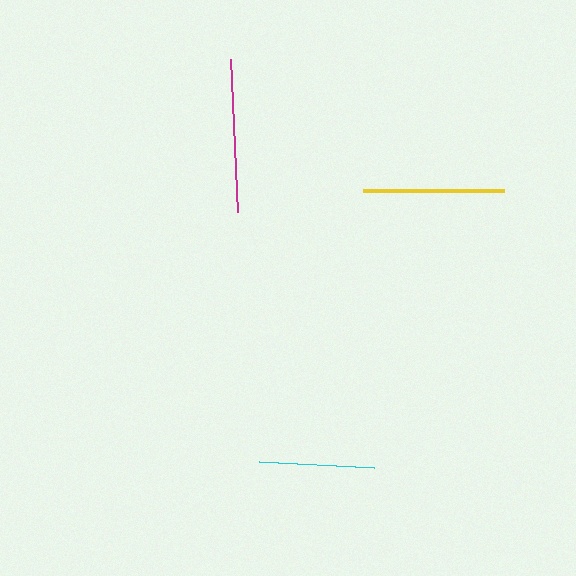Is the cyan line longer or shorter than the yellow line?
The yellow line is longer than the cyan line.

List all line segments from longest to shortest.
From longest to shortest: magenta, yellow, cyan.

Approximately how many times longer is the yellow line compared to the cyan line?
The yellow line is approximately 1.2 times the length of the cyan line.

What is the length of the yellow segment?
The yellow segment is approximately 141 pixels long.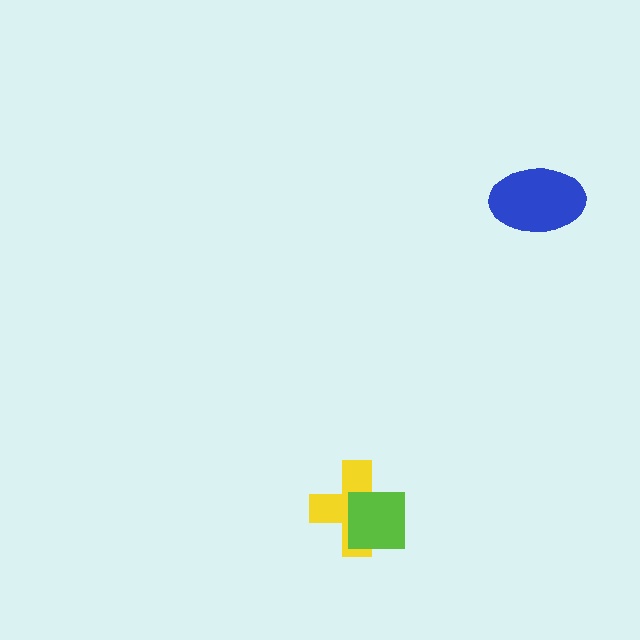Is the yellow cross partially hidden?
Yes, it is partially covered by another shape.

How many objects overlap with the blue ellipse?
0 objects overlap with the blue ellipse.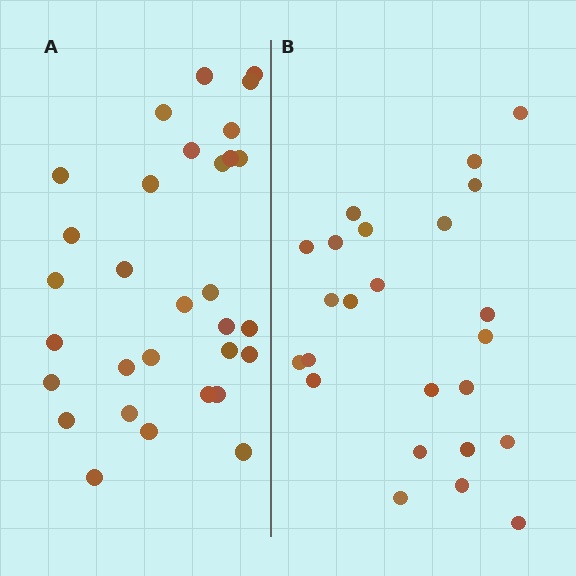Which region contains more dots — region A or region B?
Region A (the left region) has more dots.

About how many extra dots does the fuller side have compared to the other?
Region A has roughly 8 or so more dots than region B.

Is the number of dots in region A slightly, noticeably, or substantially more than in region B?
Region A has noticeably more, but not dramatically so. The ratio is roughly 1.3 to 1.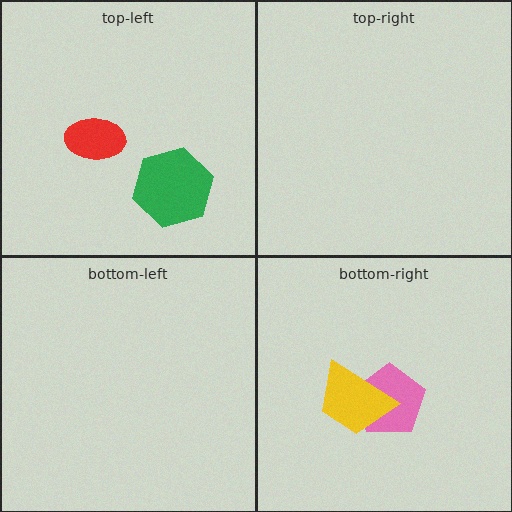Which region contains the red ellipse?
The top-left region.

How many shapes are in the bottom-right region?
2.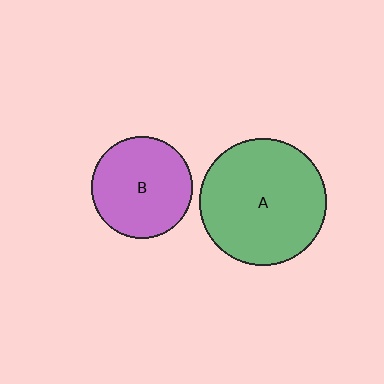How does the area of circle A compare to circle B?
Approximately 1.6 times.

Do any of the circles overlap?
No, none of the circles overlap.